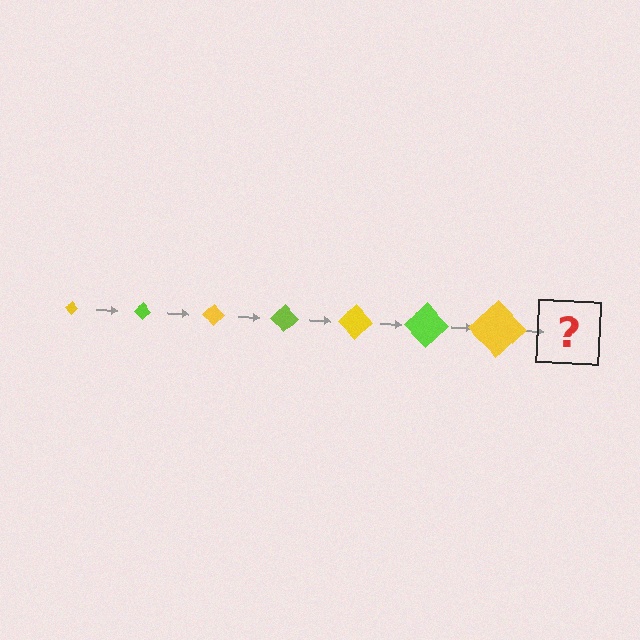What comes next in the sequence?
The next element should be a lime diamond, larger than the previous one.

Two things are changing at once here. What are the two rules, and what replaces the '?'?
The two rules are that the diamond grows larger each step and the color cycles through yellow and lime. The '?' should be a lime diamond, larger than the previous one.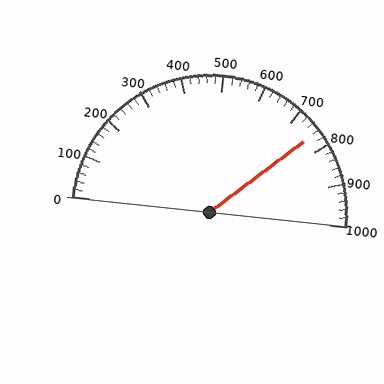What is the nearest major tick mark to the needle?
The nearest major tick mark is 800.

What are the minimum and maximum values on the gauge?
The gauge ranges from 0 to 1000.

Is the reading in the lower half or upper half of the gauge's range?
The reading is in the upper half of the range (0 to 1000).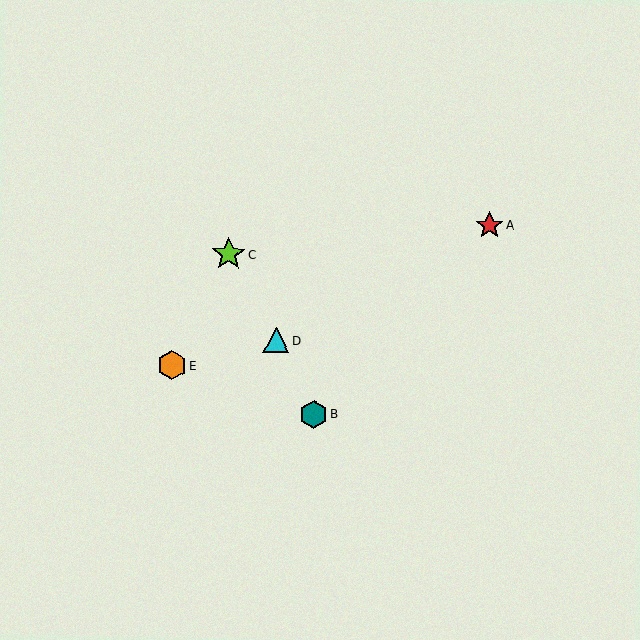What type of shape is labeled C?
Shape C is a lime star.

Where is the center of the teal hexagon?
The center of the teal hexagon is at (314, 414).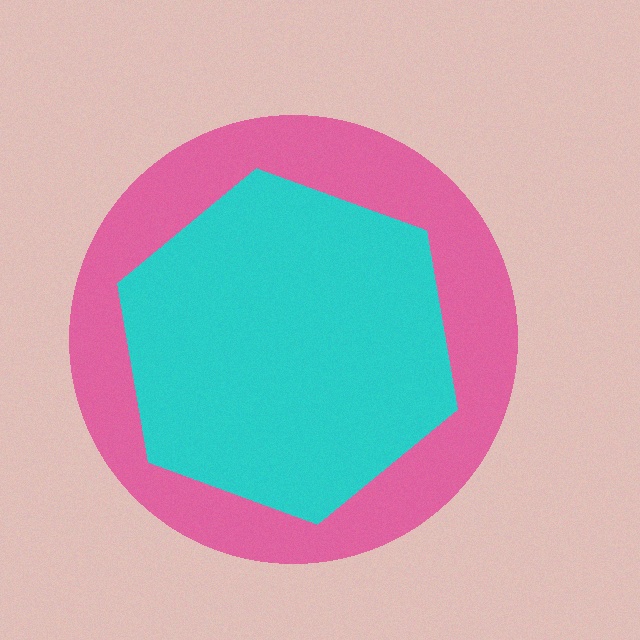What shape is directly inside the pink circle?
The cyan hexagon.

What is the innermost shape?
The cyan hexagon.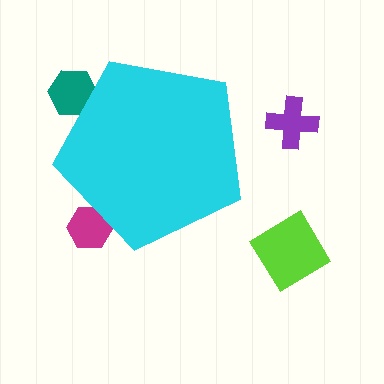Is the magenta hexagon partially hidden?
Yes, the magenta hexagon is partially hidden behind the cyan pentagon.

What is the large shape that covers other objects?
A cyan pentagon.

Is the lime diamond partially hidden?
No, the lime diamond is fully visible.